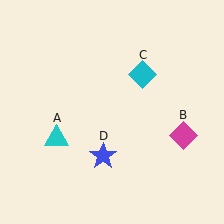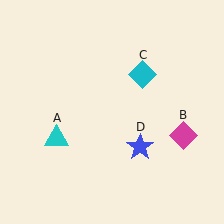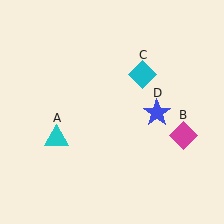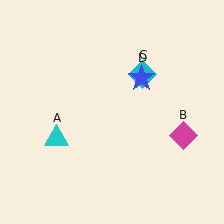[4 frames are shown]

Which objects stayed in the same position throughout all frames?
Cyan triangle (object A) and magenta diamond (object B) and cyan diamond (object C) remained stationary.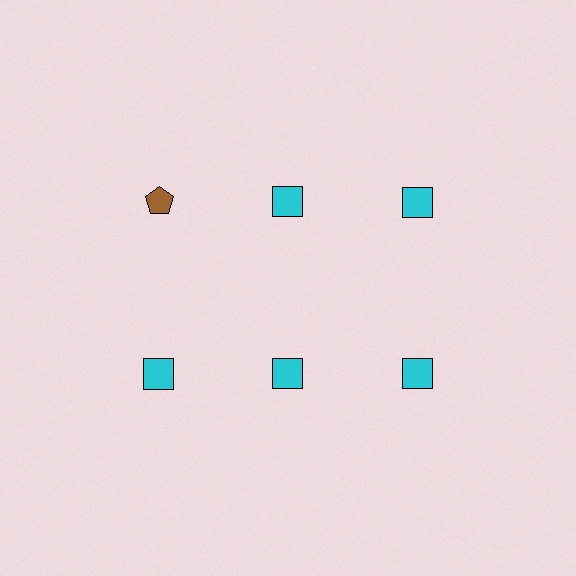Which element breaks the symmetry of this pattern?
The brown pentagon in the top row, leftmost column breaks the symmetry. All other shapes are cyan squares.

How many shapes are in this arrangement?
There are 6 shapes arranged in a grid pattern.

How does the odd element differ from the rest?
It differs in both color (brown instead of cyan) and shape (pentagon instead of square).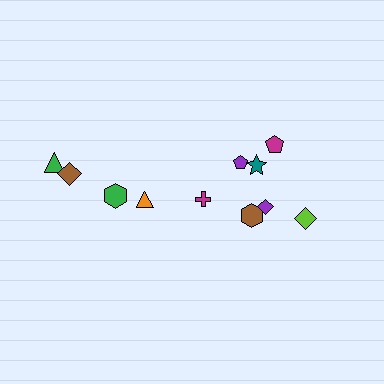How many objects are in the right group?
There are 7 objects.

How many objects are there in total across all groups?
There are 11 objects.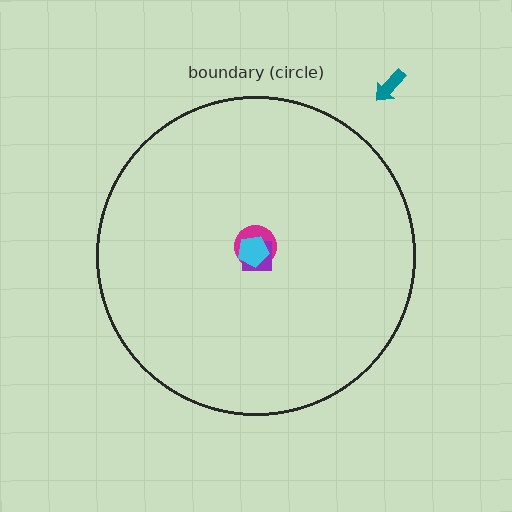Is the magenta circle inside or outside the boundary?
Inside.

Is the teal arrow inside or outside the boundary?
Outside.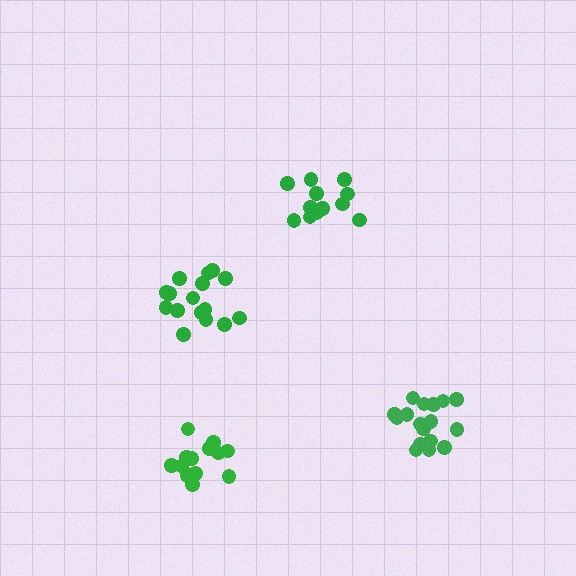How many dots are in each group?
Group 1: 17 dots, Group 2: 16 dots, Group 3: 13 dots, Group 4: 13 dots (59 total).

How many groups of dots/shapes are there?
There are 4 groups.